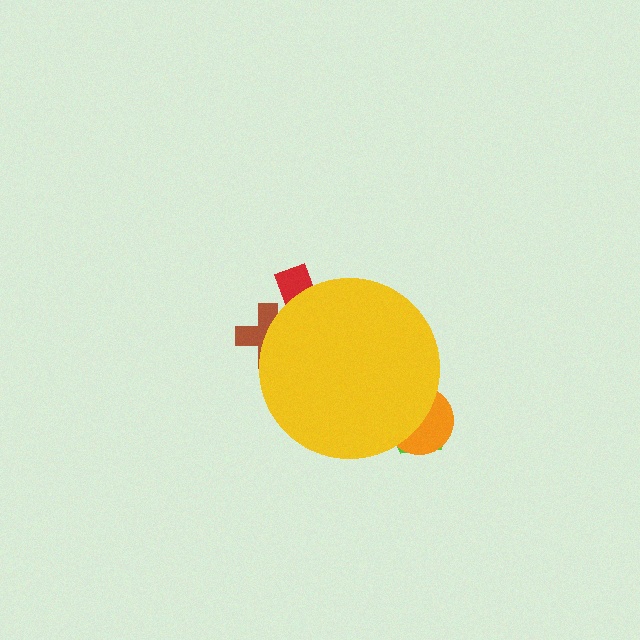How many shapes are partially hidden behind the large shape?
4 shapes are partially hidden.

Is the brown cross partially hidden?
Yes, the brown cross is partially hidden behind the yellow circle.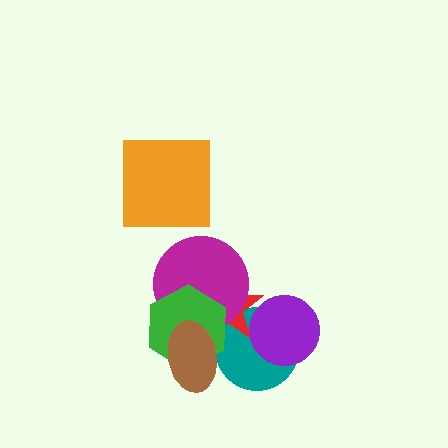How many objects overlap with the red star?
5 objects overlap with the red star.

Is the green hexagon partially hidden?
Yes, it is partially covered by another shape.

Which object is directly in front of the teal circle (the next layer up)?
The red star is directly in front of the teal circle.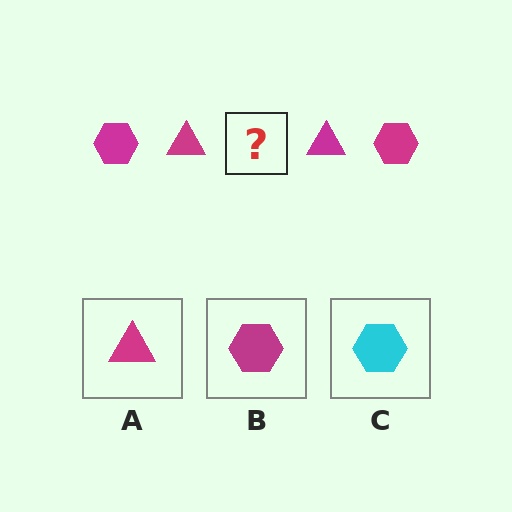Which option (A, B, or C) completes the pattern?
B.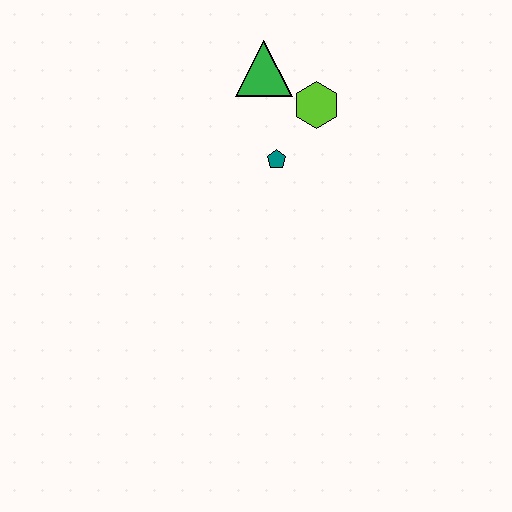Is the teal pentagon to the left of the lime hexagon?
Yes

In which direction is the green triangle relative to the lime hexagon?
The green triangle is to the left of the lime hexagon.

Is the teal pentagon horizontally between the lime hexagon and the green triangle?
Yes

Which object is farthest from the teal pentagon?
The green triangle is farthest from the teal pentagon.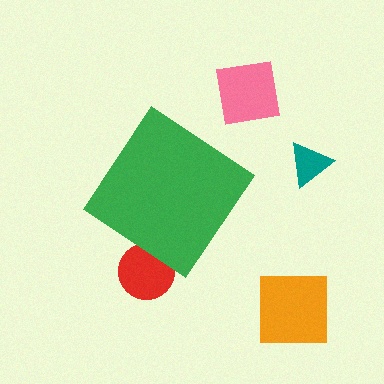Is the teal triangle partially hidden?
No, the teal triangle is fully visible.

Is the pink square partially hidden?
No, the pink square is fully visible.